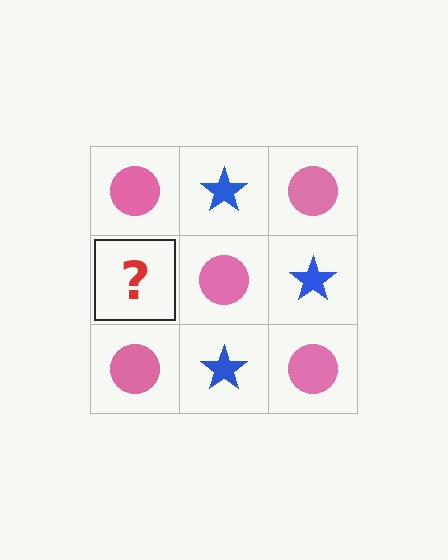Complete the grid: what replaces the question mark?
The question mark should be replaced with a blue star.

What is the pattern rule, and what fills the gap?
The rule is that it alternates pink circle and blue star in a checkerboard pattern. The gap should be filled with a blue star.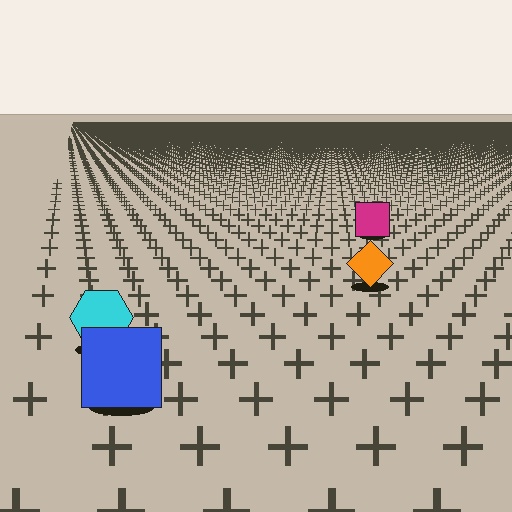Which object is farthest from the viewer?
The magenta square is farthest from the viewer. It appears smaller and the ground texture around it is denser.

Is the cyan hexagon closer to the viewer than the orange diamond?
Yes. The cyan hexagon is closer — you can tell from the texture gradient: the ground texture is coarser near it.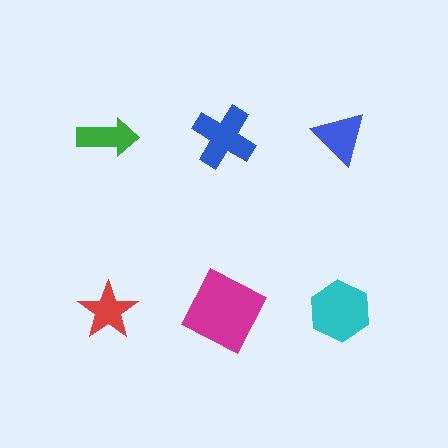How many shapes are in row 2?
3 shapes.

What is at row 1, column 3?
A blue triangle.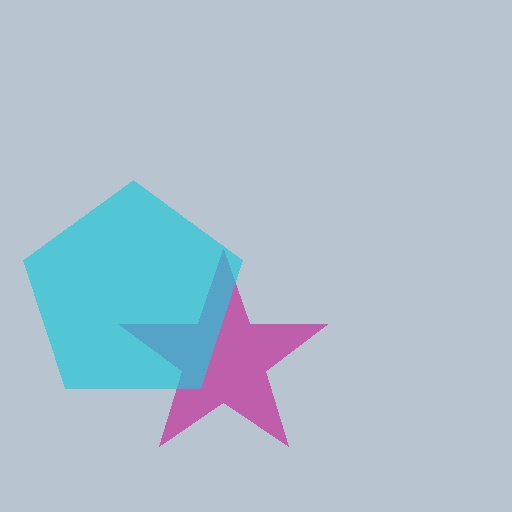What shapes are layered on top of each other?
The layered shapes are: a magenta star, a cyan pentagon.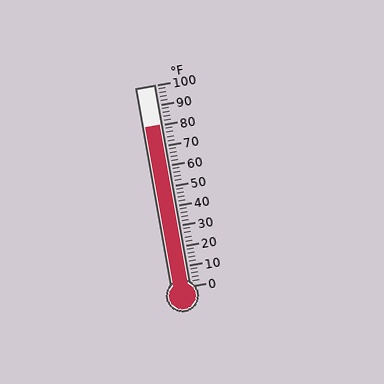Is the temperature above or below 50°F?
The temperature is above 50°F.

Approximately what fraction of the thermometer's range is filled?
The thermometer is filled to approximately 80% of its range.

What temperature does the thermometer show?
The thermometer shows approximately 80°F.